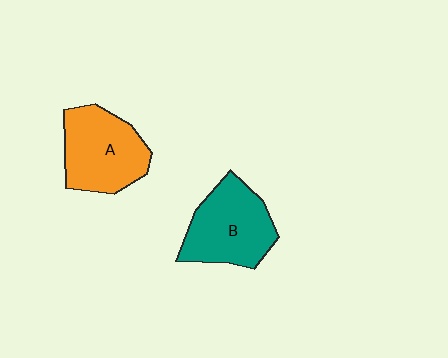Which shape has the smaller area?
Shape A (orange).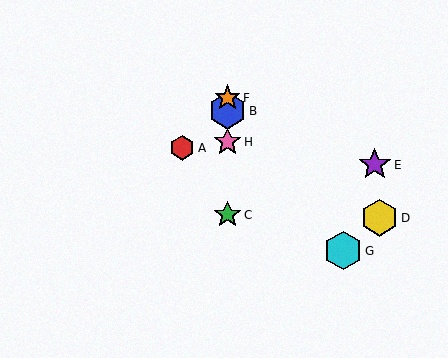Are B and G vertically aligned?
No, B is at x≈227 and G is at x≈343.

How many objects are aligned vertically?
4 objects (B, C, F, H) are aligned vertically.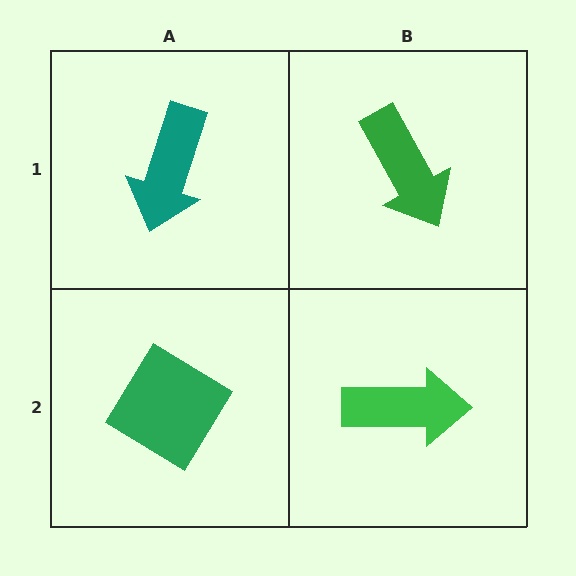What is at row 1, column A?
A teal arrow.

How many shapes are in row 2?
2 shapes.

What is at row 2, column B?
A green arrow.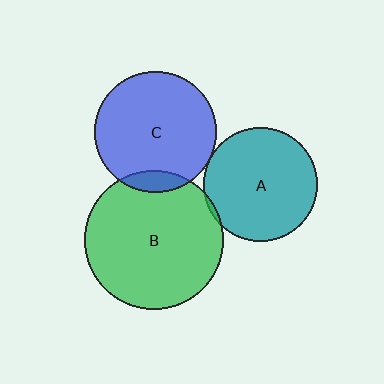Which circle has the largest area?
Circle B (green).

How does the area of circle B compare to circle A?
Approximately 1.5 times.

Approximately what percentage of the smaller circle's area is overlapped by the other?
Approximately 5%.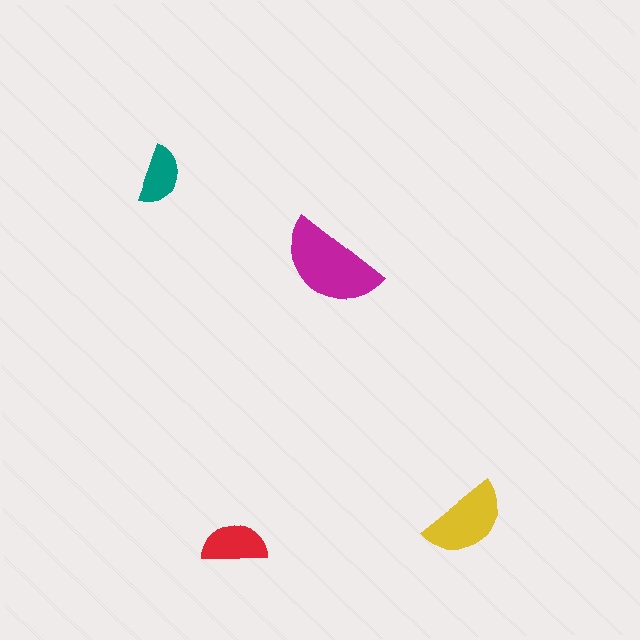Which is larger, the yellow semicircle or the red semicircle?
The yellow one.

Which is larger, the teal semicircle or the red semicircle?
The red one.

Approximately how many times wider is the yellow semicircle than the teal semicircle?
About 1.5 times wider.